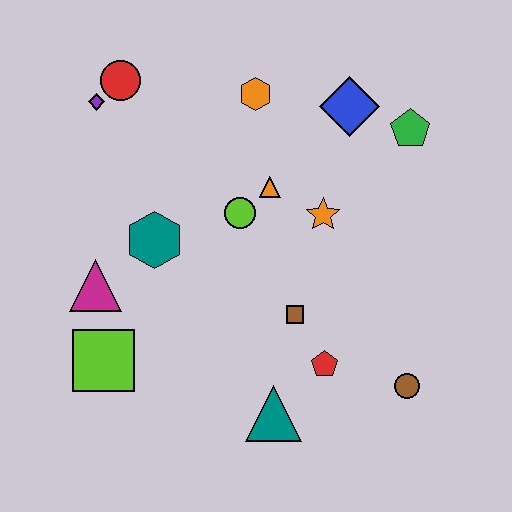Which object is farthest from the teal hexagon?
The brown circle is farthest from the teal hexagon.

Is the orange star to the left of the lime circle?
No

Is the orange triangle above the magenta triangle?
Yes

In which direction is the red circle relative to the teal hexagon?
The red circle is above the teal hexagon.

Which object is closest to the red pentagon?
The brown square is closest to the red pentagon.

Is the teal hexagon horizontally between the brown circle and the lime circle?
No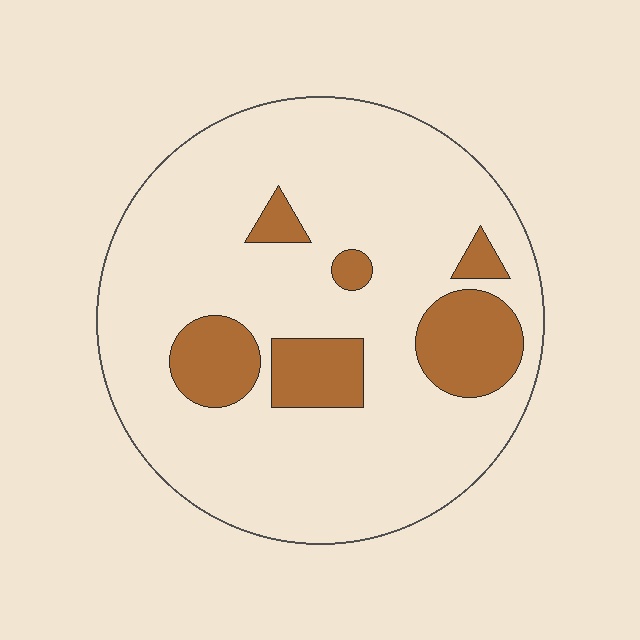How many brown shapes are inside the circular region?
6.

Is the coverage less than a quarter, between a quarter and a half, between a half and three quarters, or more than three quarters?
Less than a quarter.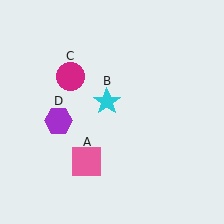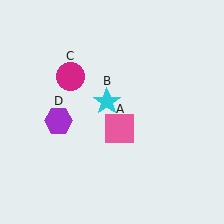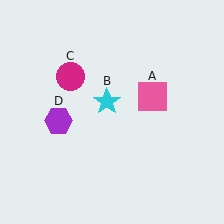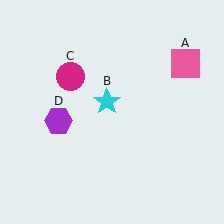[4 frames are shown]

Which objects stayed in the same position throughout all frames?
Cyan star (object B) and magenta circle (object C) and purple hexagon (object D) remained stationary.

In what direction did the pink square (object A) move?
The pink square (object A) moved up and to the right.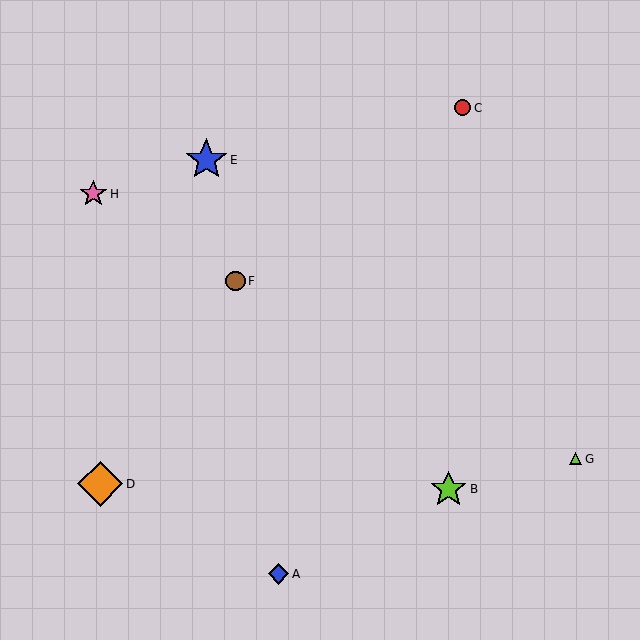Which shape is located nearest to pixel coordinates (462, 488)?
The lime star (labeled B) at (449, 489) is nearest to that location.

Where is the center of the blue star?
The center of the blue star is at (206, 160).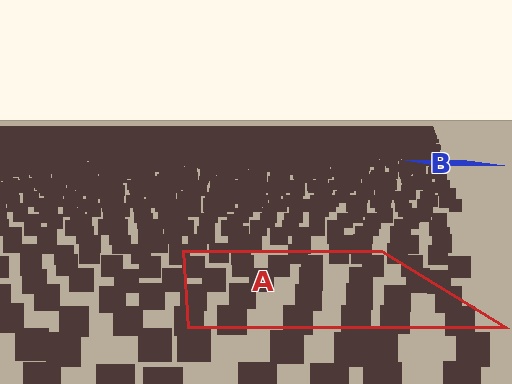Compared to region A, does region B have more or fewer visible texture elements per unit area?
Region B has more texture elements per unit area — they are packed more densely because it is farther away.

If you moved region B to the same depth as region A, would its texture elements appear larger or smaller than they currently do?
They would appear larger. At a closer depth, the same texture elements are projected at a bigger on-screen size.